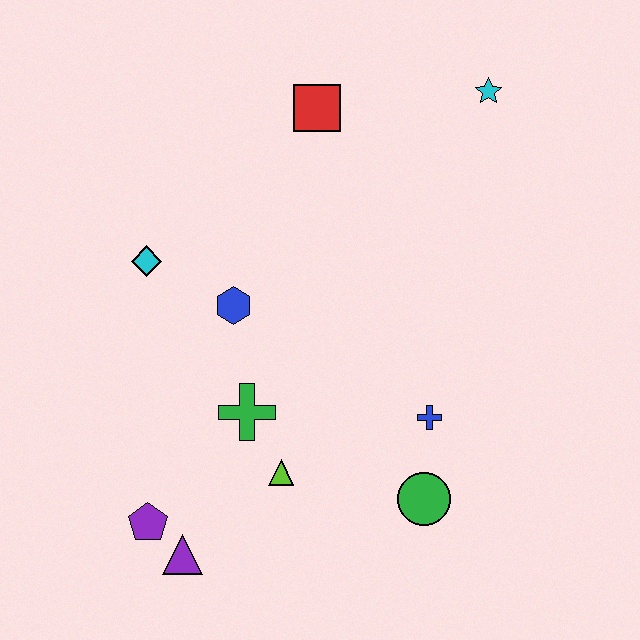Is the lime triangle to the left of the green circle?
Yes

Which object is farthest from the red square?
The purple triangle is farthest from the red square.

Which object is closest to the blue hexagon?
The cyan diamond is closest to the blue hexagon.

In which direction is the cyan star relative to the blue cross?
The cyan star is above the blue cross.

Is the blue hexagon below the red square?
Yes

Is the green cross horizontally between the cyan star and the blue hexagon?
Yes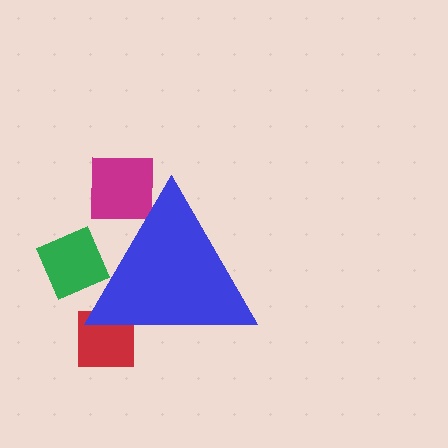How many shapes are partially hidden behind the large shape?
3 shapes are partially hidden.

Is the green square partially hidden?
Yes, the green square is partially hidden behind the blue triangle.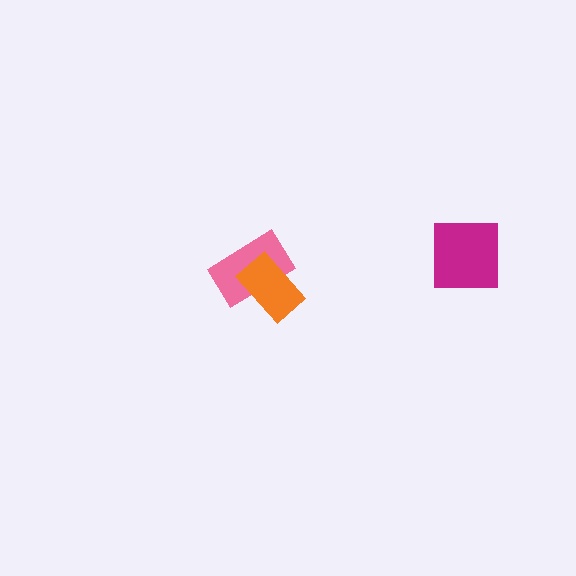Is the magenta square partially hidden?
No, no other shape covers it.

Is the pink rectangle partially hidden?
Yes, it is partially covered by another shape.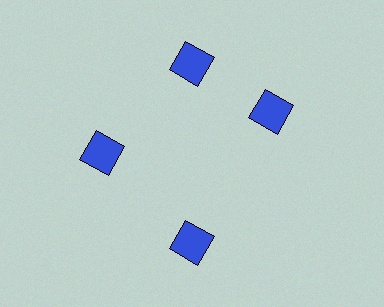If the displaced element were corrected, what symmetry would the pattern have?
It would have 4-fold rotational symmetry — the pattern would map onto itself every 90 degrees.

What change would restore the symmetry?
The symmetry would be restored by rotating it back into even spacing with its neighbors so that all 4 squares sit at equal angles and equal distance from the center.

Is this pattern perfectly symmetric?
No. The 4 blue squares are arranged in a ring, but one element near the 3 o'clock position is rotated out of alignment along the ring, breaking the 4-fold rotational symmetry.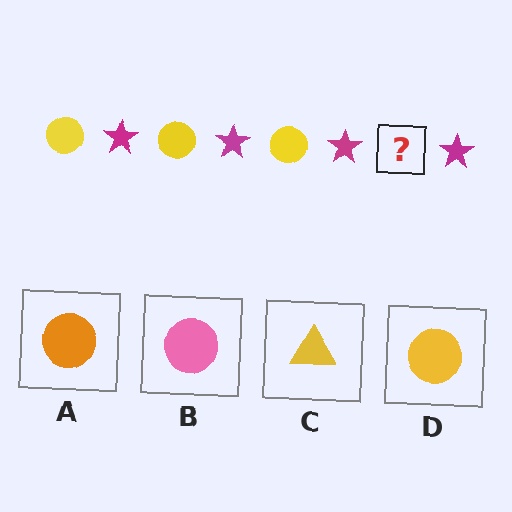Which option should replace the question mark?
Option D.